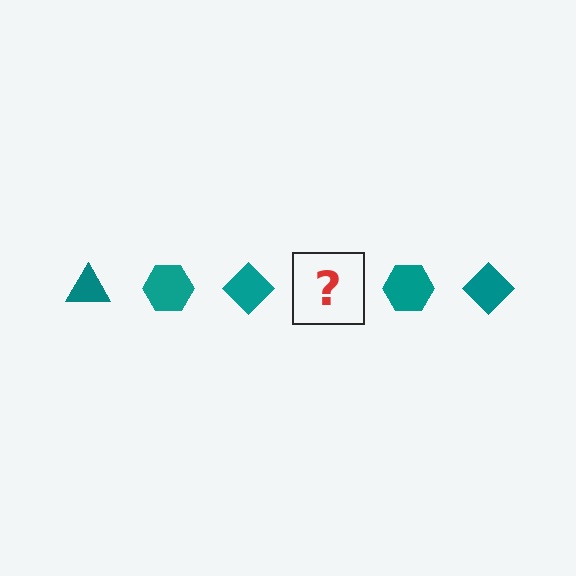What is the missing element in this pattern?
The missing element is a teal triangle.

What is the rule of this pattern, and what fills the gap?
The rule is that the pattern cycles through triangle, hexagon, diamond shapes in teal. The gap should be filled with a teal triangle.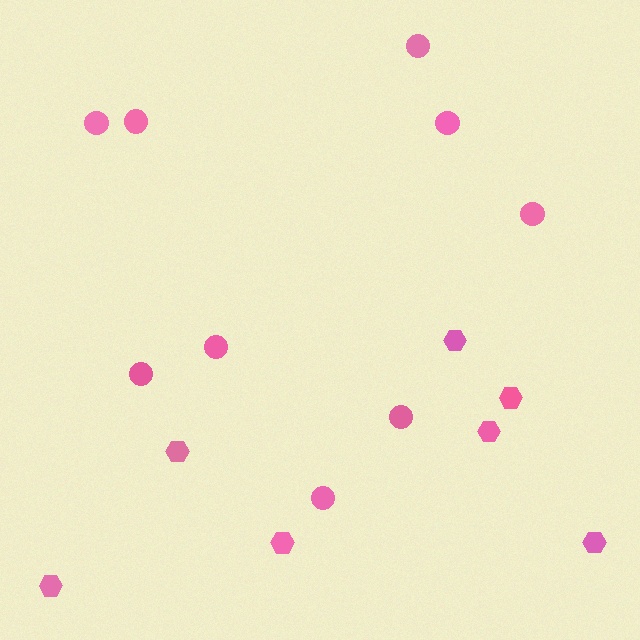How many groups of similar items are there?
There are 2 groups: one group of hexagons (7) and one group of circles (9).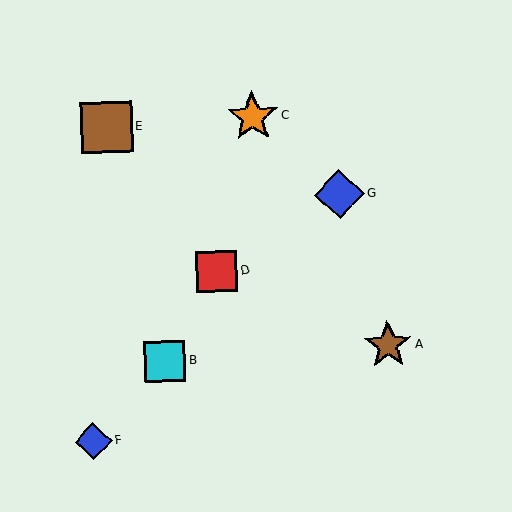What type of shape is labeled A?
Shape A is a brown star.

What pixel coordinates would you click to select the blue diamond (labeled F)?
Click at (93, 441) to select the blue diamond F.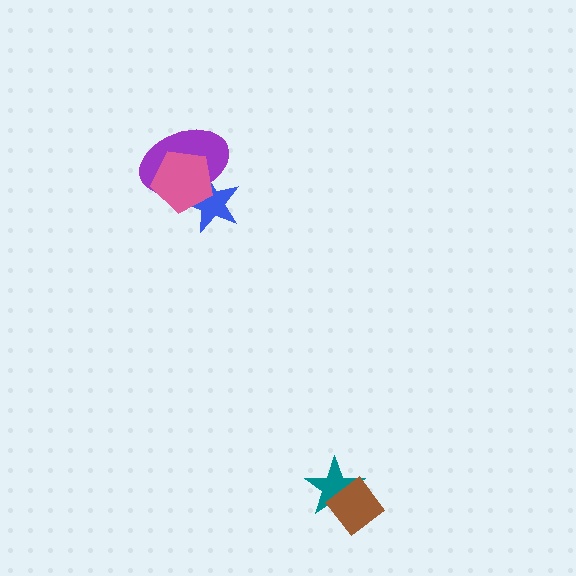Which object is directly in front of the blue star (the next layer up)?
The purple ellipse is directly in front of the blue star.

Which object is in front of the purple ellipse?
The pink pentagon is in front of the purple ellipse.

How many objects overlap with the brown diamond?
1 object overlaps with the brown diamond.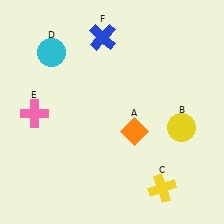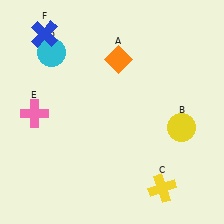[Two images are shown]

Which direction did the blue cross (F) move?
The blue cross (F) moved left.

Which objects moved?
The objects that moved are: the orange diamond (A), the blue cross (F).